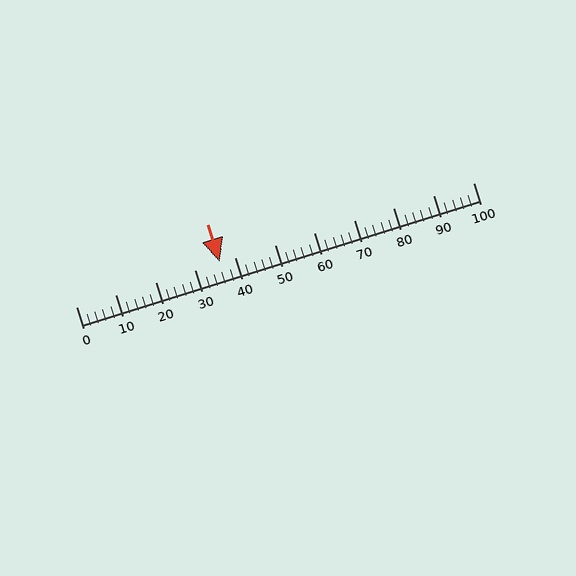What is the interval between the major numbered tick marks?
The major tick marks are spaced 10 units apart.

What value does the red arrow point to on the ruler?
The red arrow points to approximately 36.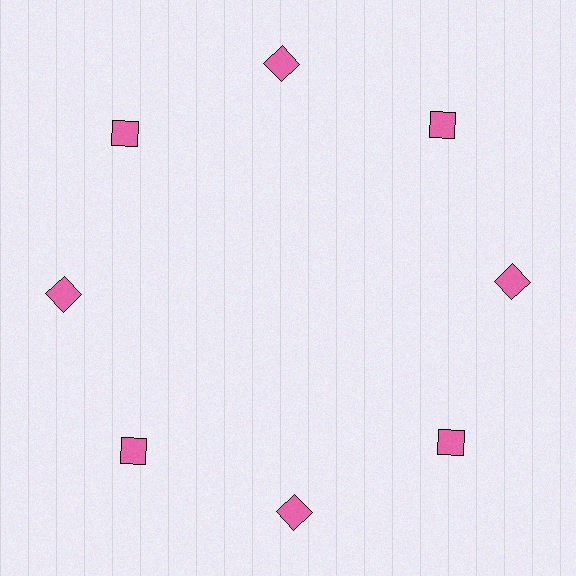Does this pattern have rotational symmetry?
Yes, this pattern has 8-fold rotational symmetry. It looks the same after rotating 45 degrees around the center.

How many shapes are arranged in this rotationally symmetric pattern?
There are 8 shapes, arranged in 8 groups of 1.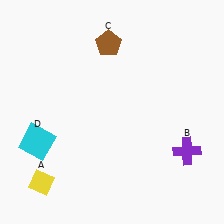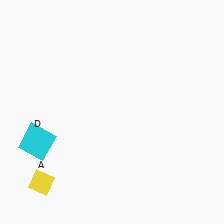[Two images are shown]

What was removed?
The brown pentagon (C), the purple cross (B) were removed in Image 2.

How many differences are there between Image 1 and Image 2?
There are 2 differences between the two images.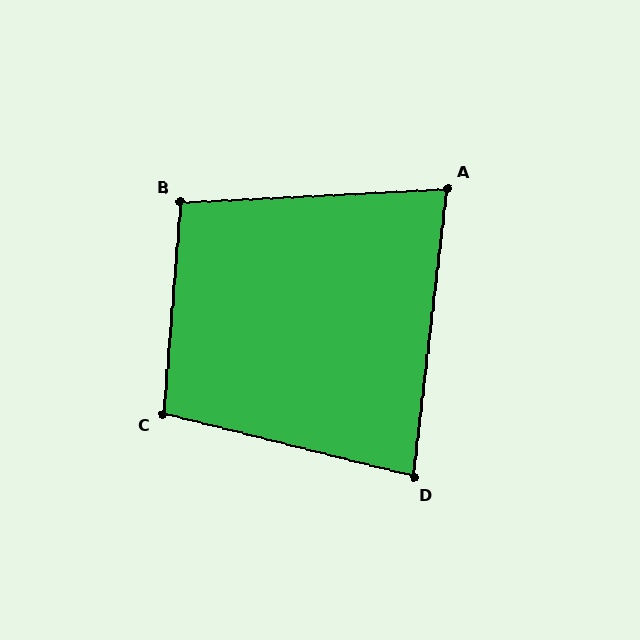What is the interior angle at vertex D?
Approximately 83 degrees (acute).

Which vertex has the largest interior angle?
C, at approximately 100 degrees.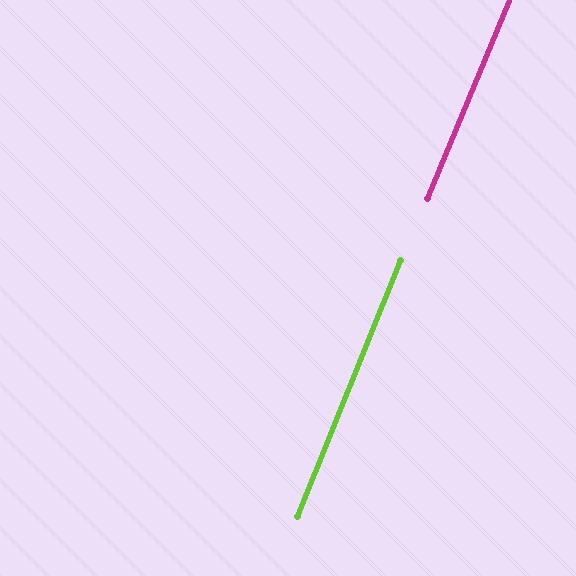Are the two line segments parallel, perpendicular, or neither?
Parallel — their directions differ by only 0.7°.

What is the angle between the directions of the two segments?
Approximately 1 degree.